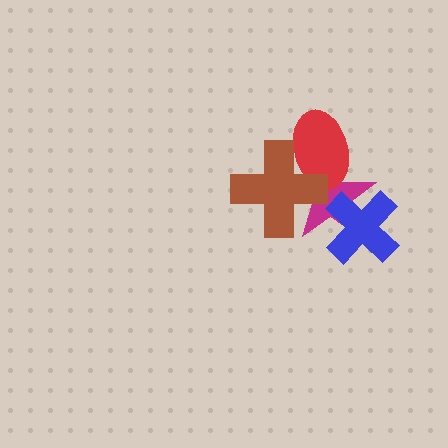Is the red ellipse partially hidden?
Yes, it is partially covered by another shape.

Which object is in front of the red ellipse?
The brown cross is in front of the red ellipse.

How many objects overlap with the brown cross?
2 objects overlap with the brown cross.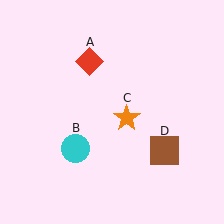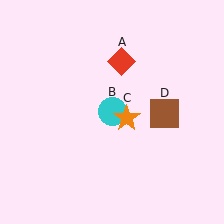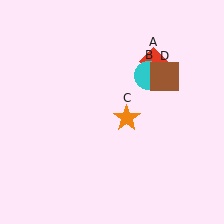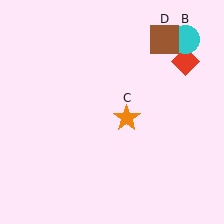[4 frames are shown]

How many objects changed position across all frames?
3 objects changed position: red diamond (object A), cyan circle (object B), brown square (object D).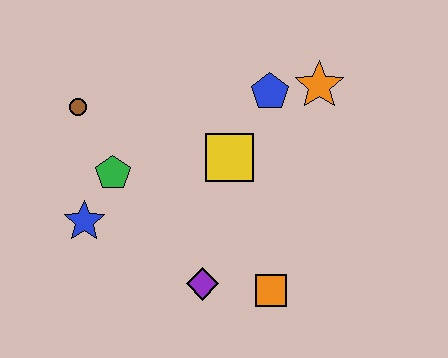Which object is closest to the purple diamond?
The orange square is closest to the purple diamond.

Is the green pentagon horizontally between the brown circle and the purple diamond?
Yes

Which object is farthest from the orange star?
The blue star is farthest from the orange star.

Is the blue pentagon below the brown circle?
No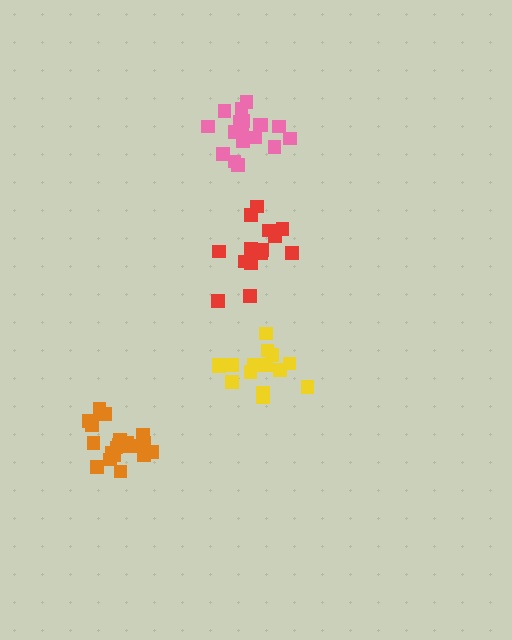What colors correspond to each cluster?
The clusters are colored: red, orange, pink, yellow.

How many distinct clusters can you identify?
There are 4 distinct clusters.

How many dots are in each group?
Group 1: 15 dots, Group 2: 20 dots, Group 3: 19 dots, Group 4: 15 dots (69 total).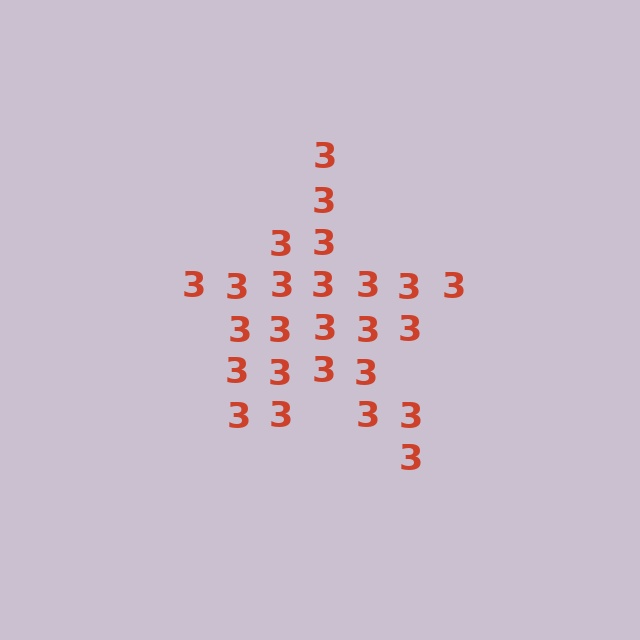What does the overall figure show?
The overall figure shows a star.